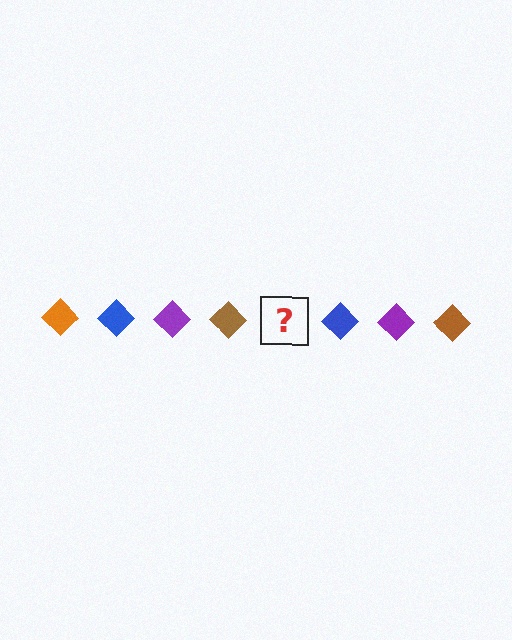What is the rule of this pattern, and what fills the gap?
The rule is that the pattern cycles through orange, blue, purple, brown diamonds. The gap should be filled with an orange diamond.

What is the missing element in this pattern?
The missing element is an orange diamond.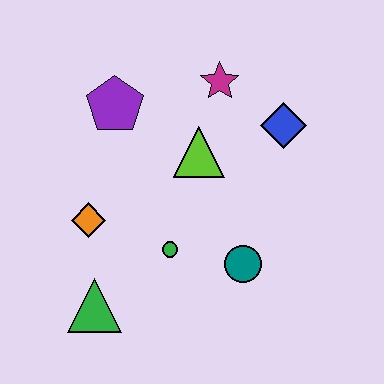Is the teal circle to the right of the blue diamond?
No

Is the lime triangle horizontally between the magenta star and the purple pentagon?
Yes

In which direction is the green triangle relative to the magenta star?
The green triangle is below the magenta star.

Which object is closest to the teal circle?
The green circle is closest to the teal circle.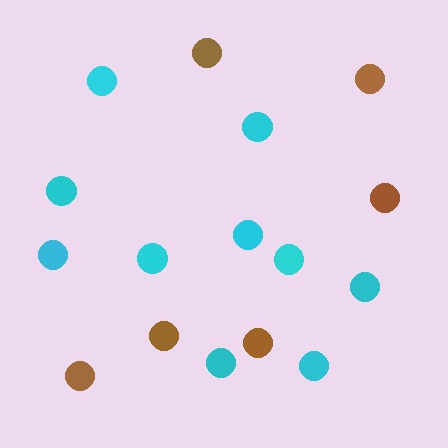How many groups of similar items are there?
There are 2 groups: one group of cyan circles (10) and one group of brown circles (6).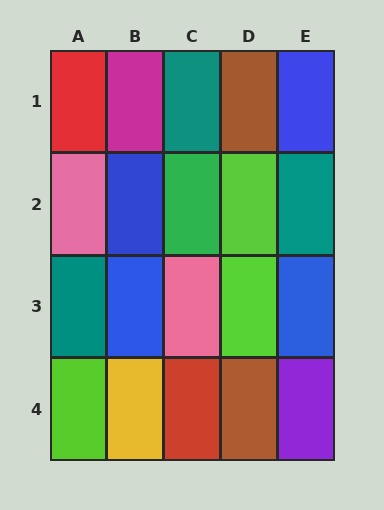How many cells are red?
2 cells are red.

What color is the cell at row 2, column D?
Lime.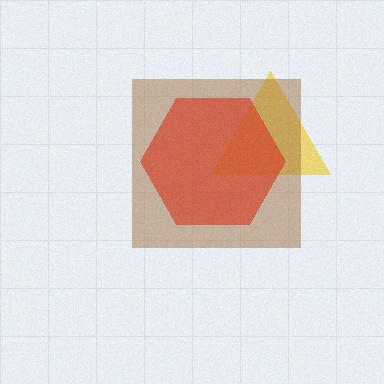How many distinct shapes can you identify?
There are 3 distinct shapes: a yellow triangle, a brown square, a red hexagon.